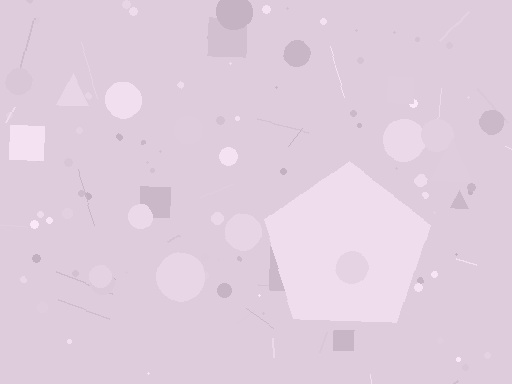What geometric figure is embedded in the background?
A pentagon is embedded in the background.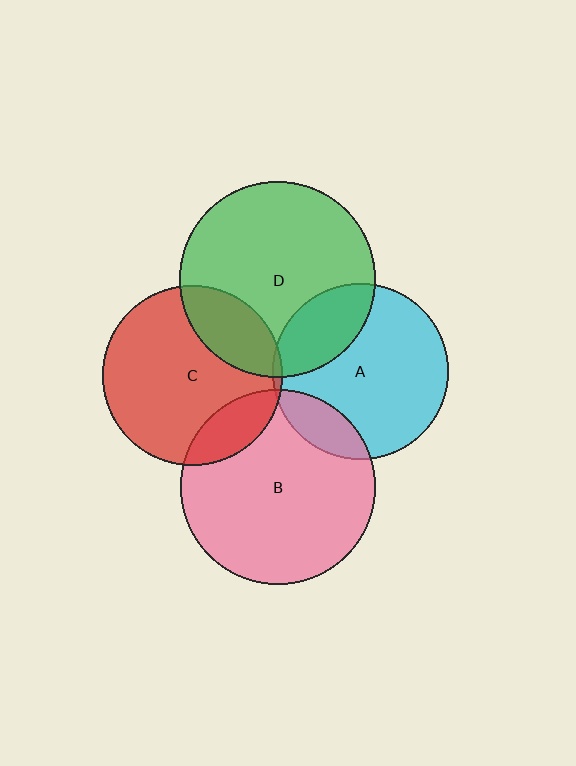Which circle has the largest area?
Circle D (green).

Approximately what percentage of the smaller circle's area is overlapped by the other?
Approximately 5%.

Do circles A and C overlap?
Yes.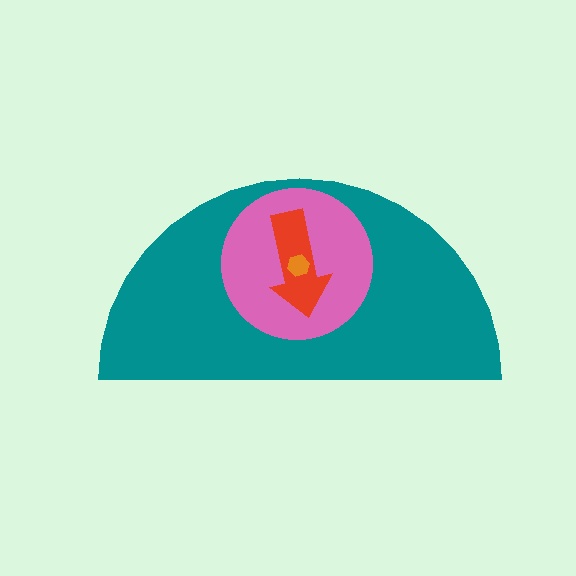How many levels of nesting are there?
4.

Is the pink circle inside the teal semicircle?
Yes.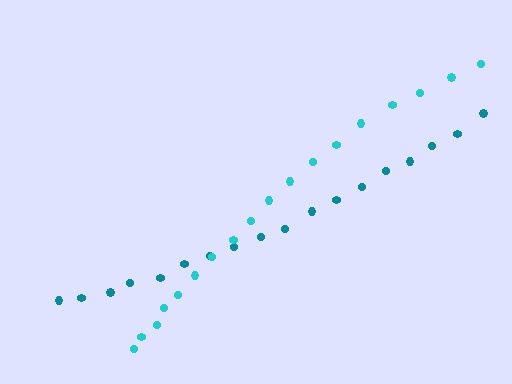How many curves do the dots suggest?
There are 2 distinct paths.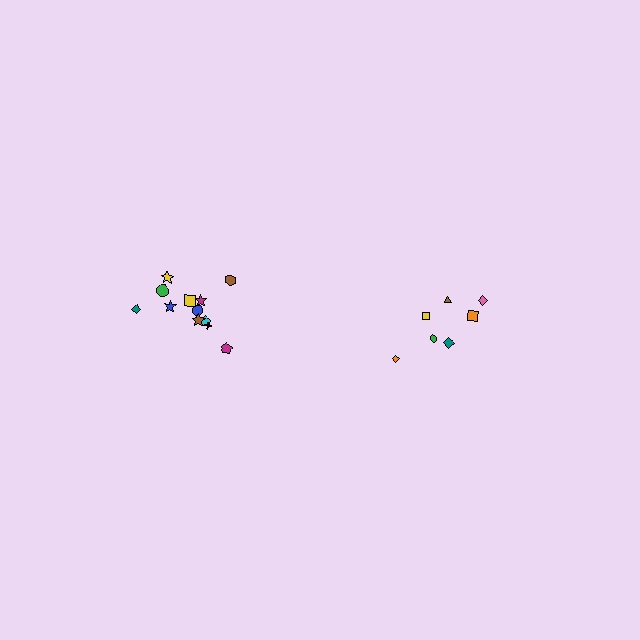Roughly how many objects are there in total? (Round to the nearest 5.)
Roughly 20 objects in total.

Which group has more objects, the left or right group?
The left group.